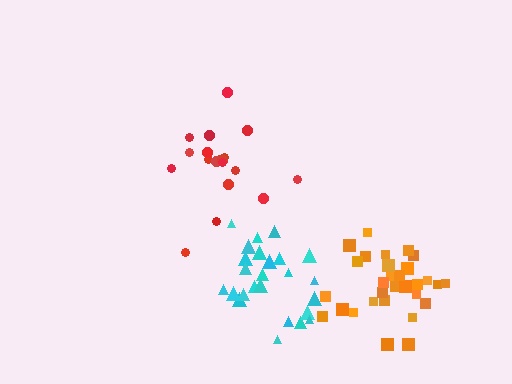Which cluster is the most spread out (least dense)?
Red.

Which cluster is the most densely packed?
Orange.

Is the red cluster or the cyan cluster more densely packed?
Cyan.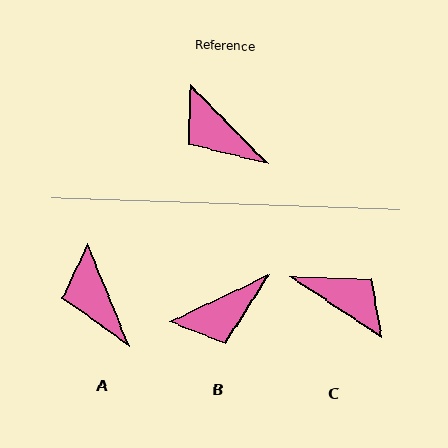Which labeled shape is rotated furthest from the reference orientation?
C, about 168 degrees away.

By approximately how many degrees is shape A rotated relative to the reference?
Approximately 23 degrees clockwise.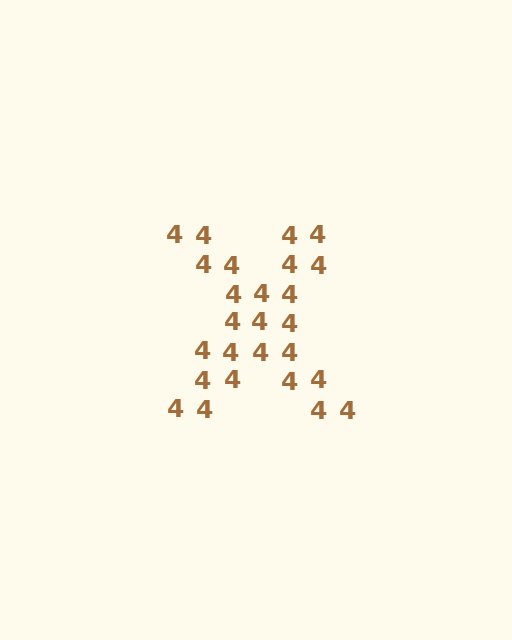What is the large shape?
The large shape is the letter X.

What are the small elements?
The small elements are digit 4's.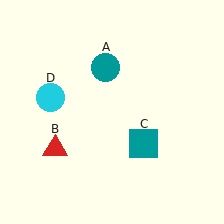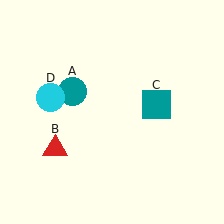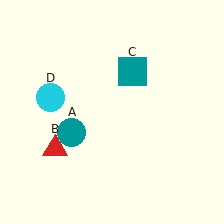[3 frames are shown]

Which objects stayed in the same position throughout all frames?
Red triangle (object B) and cyan circle (object D) remained stationary.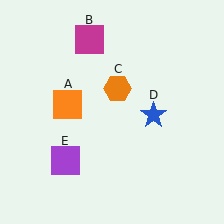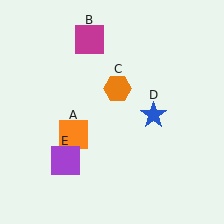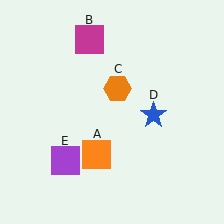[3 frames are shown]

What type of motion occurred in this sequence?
The orange square (object A) rotated counterclockwise around the center of the scene.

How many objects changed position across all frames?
1 object changed position: orange square (object A).